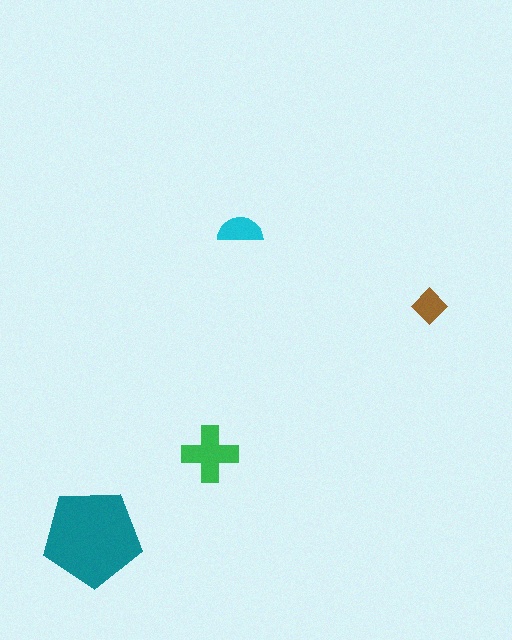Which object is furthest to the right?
The brown diamond is rightmost.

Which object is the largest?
The teal pentagon.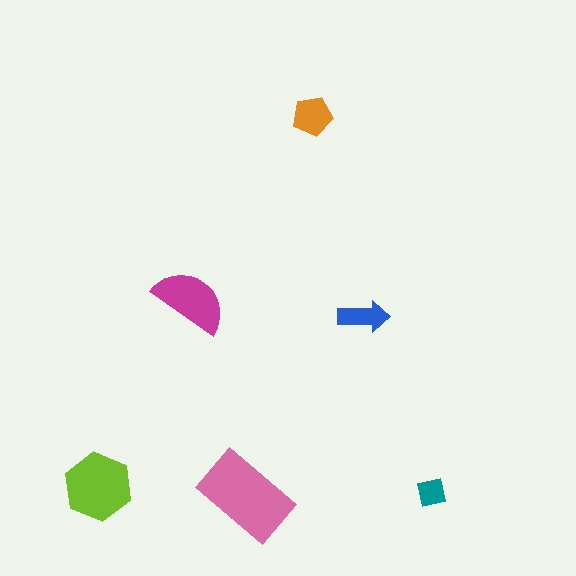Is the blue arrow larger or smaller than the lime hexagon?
Smaller.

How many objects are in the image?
There are 6 objects in the image.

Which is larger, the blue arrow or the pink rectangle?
The pink rectangle.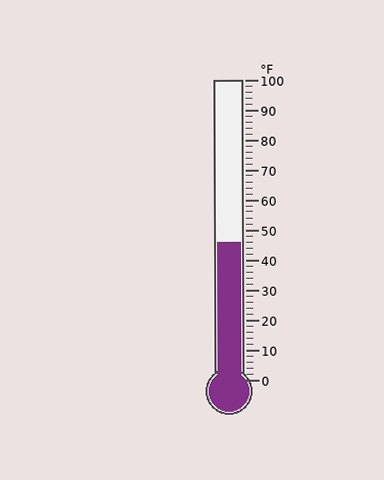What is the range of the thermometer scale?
The thermometer scale ranges from 0°F to 100°F.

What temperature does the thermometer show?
The thermometer shows approximately 46°F.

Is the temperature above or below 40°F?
The temperature is above 40°F.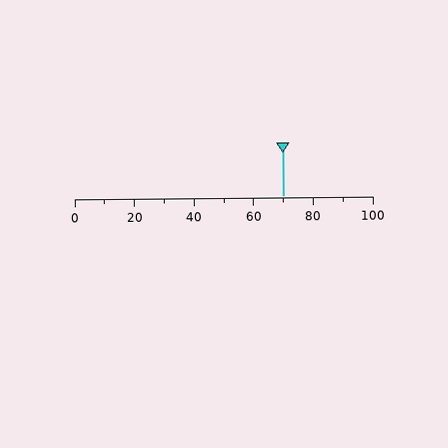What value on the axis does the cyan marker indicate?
The marker indicates approximately 70.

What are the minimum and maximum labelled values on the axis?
The axis runs from 0 to 100.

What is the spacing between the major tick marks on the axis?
The major ticks are spaced 20 apart.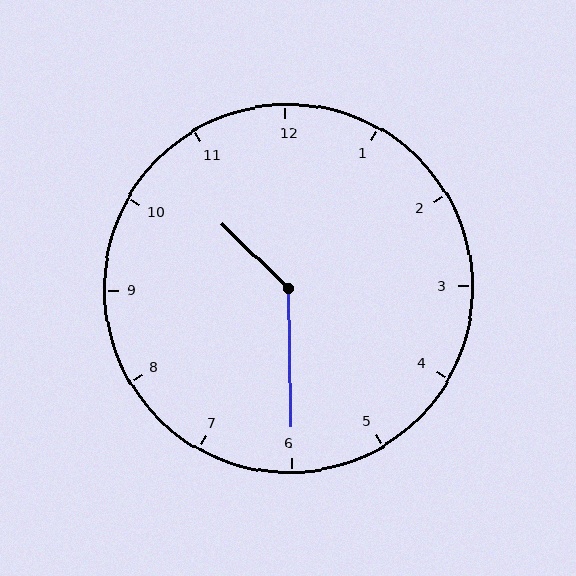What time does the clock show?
10:30.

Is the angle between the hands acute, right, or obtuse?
It is obtuse.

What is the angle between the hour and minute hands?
Approximately 135 degrees.